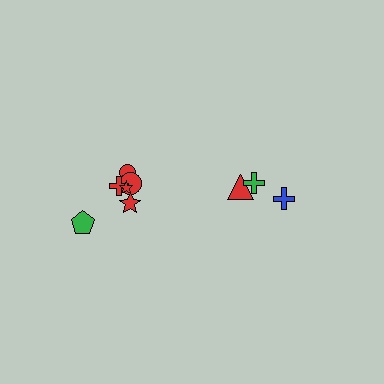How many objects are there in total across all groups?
There are 9 objects.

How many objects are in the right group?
There are 3 objects.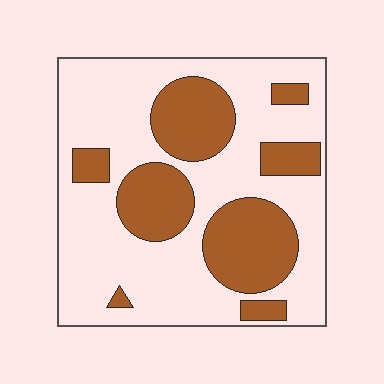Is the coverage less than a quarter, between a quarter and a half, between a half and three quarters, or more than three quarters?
Between a quarter and a half.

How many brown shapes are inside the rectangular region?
8.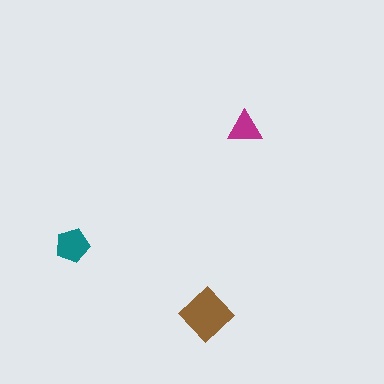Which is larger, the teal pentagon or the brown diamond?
The brown diamond.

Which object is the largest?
The brown diamond.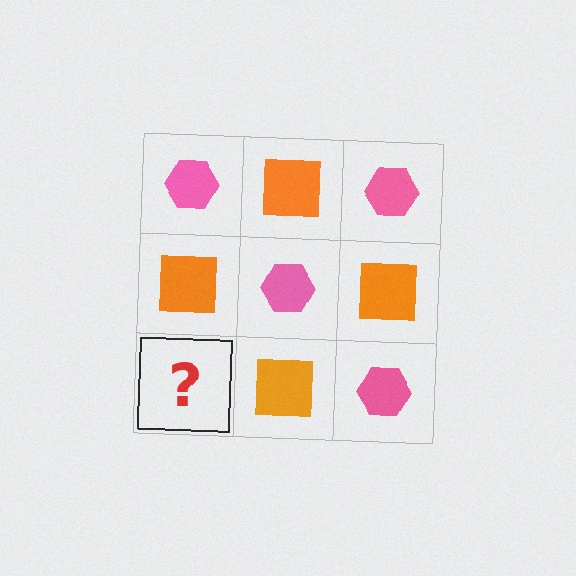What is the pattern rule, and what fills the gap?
The rule is that it alternates pink hexagon and orange square in a checkerboard pattern. The gap should be filled with a pink hexagon.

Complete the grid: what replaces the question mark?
The question mark should be replaced with a pink hexagon.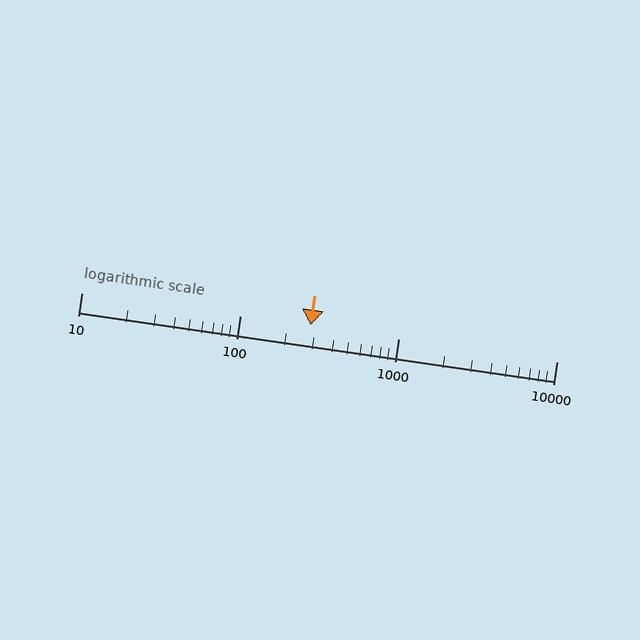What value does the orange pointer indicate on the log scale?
The pointer indicates approximately 280.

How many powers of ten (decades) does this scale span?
The scale spans 3 decades, from 10 to 10000.